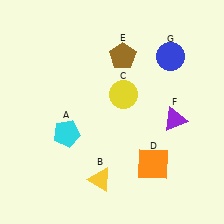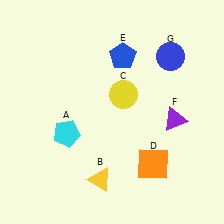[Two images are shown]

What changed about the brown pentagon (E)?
In Image 1, E is brown. In Image 2, it changed to blue.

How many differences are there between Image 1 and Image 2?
There is 1 difference between the two images.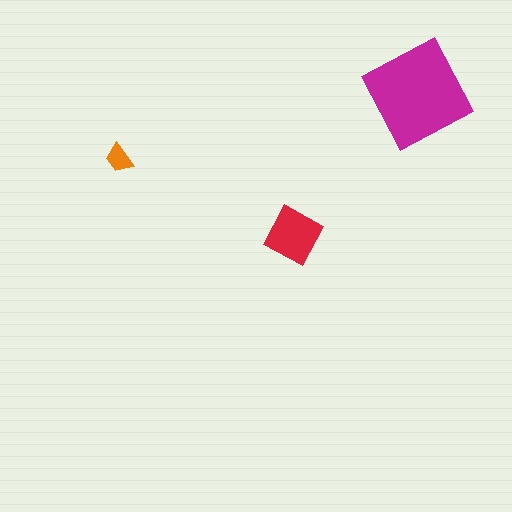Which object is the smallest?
The orange trapezoid.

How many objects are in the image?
There are 3 objects in the image.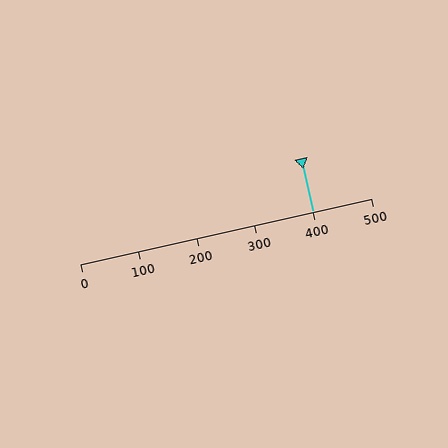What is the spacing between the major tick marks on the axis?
The major ticks are spaced 100 apart.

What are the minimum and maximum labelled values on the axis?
The axis runs from 0 to 500.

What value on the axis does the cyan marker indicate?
The marker indicates approximately 400.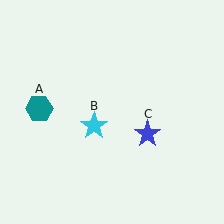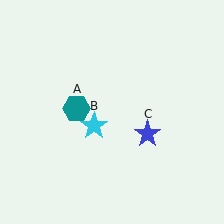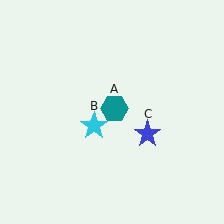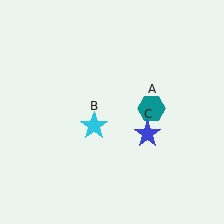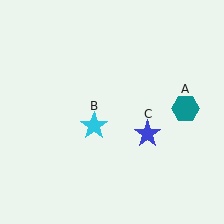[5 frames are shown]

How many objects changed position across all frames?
1 object changed position: teal hexagon (object A).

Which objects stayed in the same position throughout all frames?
Cyan star (object B) and blue star (object C) remained stationary.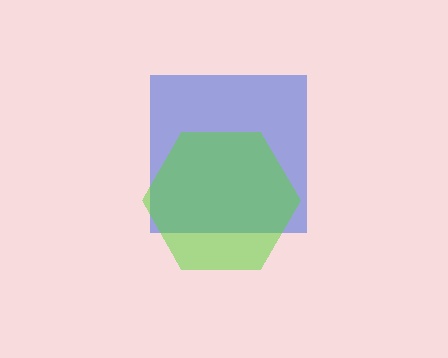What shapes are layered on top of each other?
The layered shapes are: a blue square, a lime hexagon.